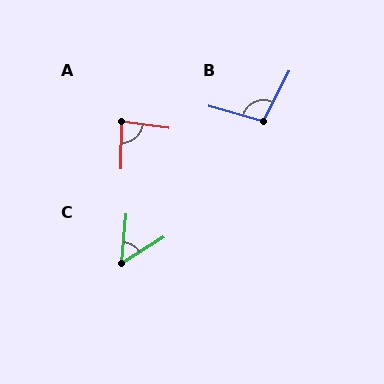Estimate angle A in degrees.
Approximately 82 degrees.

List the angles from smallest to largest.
C (53°), A (82°), B (101°).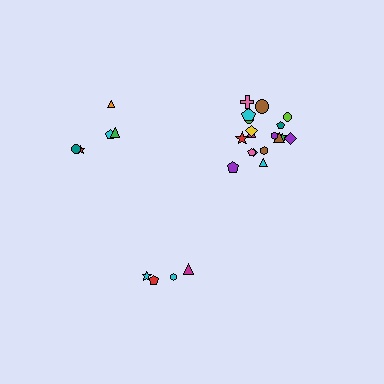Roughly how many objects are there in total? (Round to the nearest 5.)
Roughly 25 objects in total.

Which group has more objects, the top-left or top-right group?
The top-right group.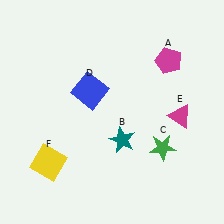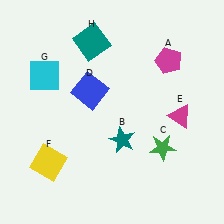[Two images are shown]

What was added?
A cyan square (G), a teal square (H) were added in Image 2.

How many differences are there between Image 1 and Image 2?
There are 2 differences between the two images.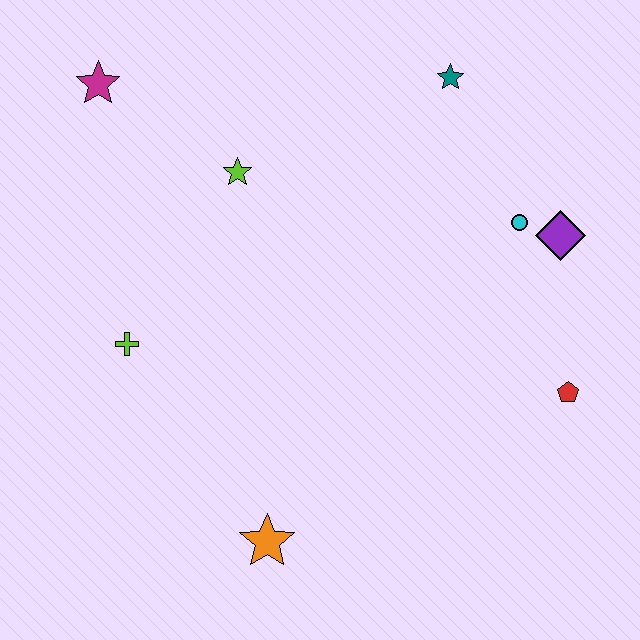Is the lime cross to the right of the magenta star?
Yes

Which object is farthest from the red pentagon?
The magenta star is farthest from the red pentagon.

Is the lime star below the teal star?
Yes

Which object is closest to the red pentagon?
The purple diamond is closest to the red pentagon.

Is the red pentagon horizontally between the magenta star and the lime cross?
No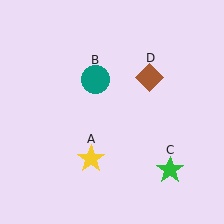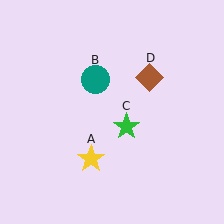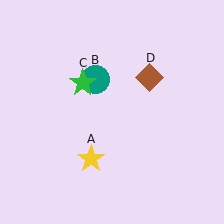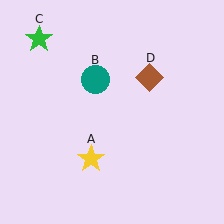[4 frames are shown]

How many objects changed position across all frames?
1 object changed position: green star (object C).